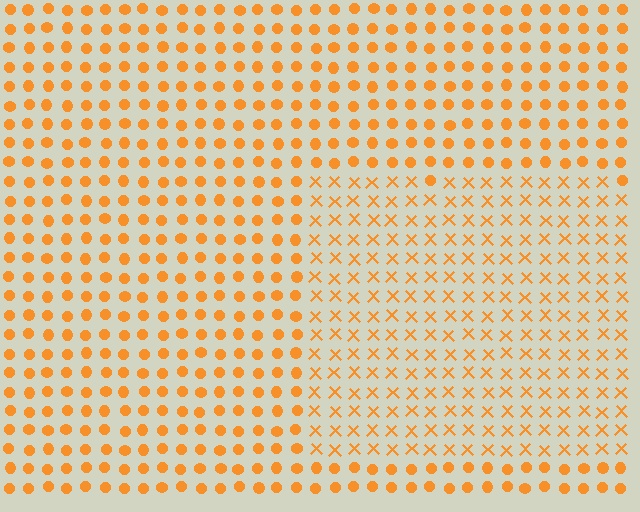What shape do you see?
I see a rectangle.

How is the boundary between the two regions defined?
The boundary is defined by a change in element shape: X marks inside vs. circles outside. All elements share the same color and spacing.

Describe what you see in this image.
The image is filled with small orange elements arranged in a uniform grid. A rectangle-shaped region contains X marks, while the surrounding area contains circles. The boundary is defined purely by the change in element shape.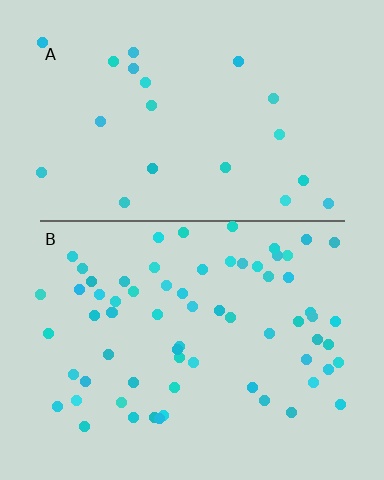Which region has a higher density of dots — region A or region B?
B (the bottom).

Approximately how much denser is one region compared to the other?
Approximately 3.2× — region B over region A.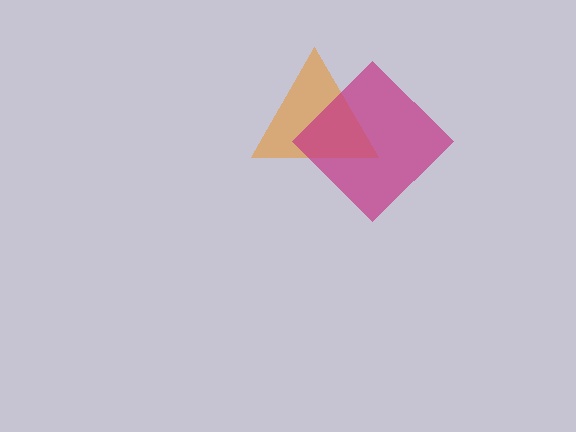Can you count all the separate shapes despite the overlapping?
Yes, there are 2 separate shapes.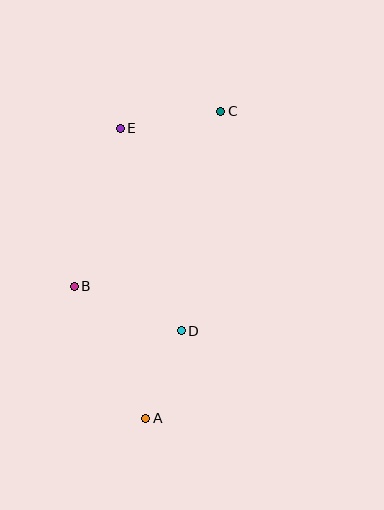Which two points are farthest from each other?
Points A and C are farthest from each other.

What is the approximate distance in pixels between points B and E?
The distance between B and E is approximately 165 pixels.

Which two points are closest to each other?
Points A and D are closest to each other.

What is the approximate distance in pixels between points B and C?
The distance between B and C is approximately 229 pixels.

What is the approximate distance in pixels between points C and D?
The distance between C and D is approximately 223 pixels.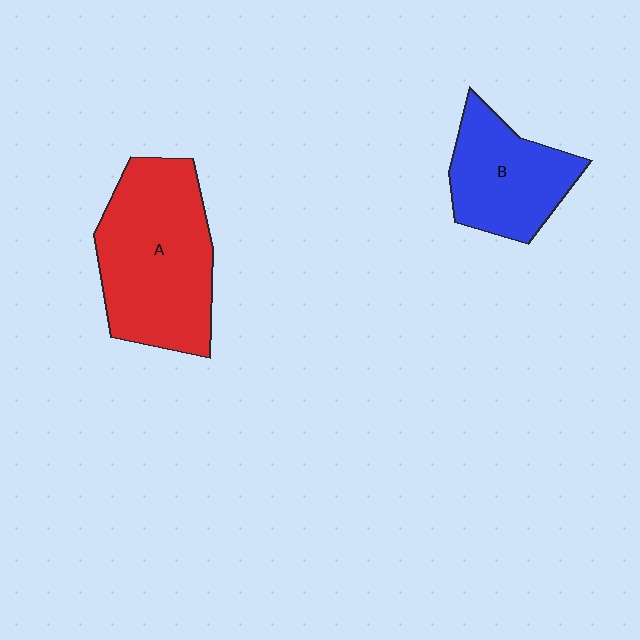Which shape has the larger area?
Shape A (red).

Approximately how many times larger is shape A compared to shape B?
Approximately 1.6 times.